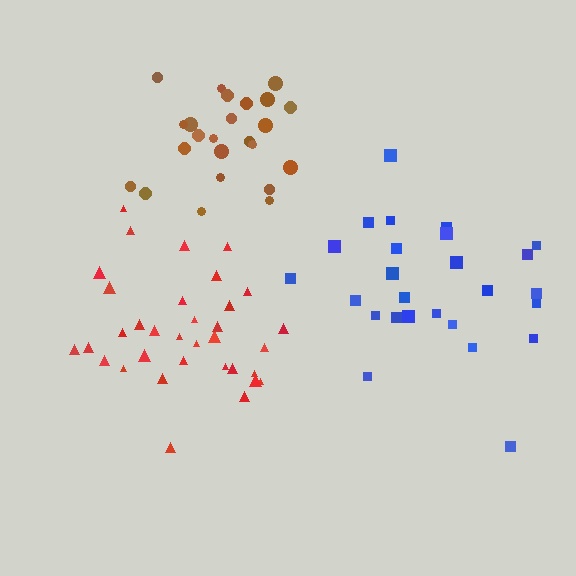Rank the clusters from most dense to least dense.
brown, red, blue.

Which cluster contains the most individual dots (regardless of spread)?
Red (34).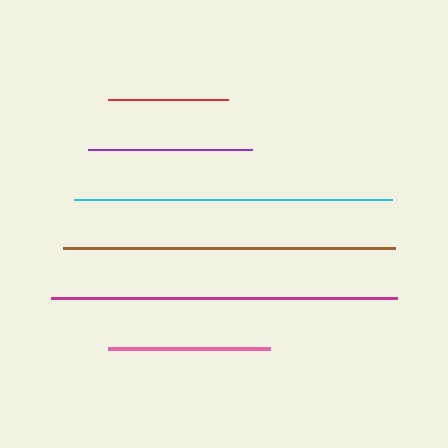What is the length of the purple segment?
The purple segment is approximately 164 pixels long.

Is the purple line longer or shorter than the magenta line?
The magenta line is longer than the purple line.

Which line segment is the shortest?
The red line is the shortest at approximately 120 pixels.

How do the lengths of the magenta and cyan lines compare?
The magenta and cyan lines are approximately the same length.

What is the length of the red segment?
The red segment is approximately 120 pixels long.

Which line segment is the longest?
The magenta line is the longest at approximately 347 pixels.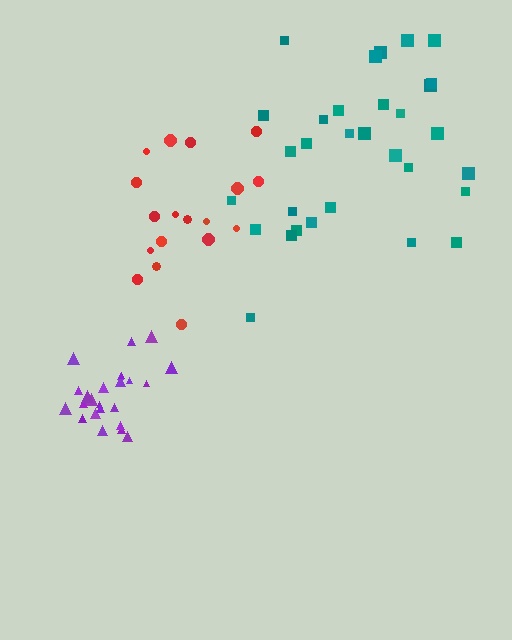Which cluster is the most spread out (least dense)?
Teal.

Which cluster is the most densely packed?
Purple.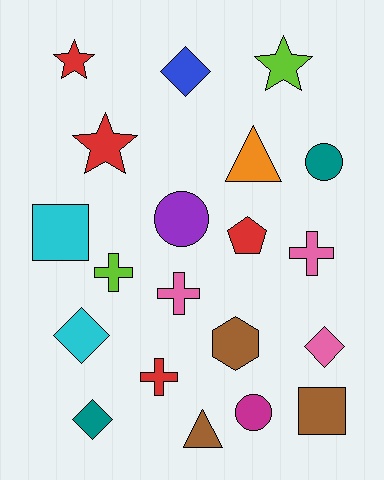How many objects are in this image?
There are 20 objects.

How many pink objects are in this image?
There are 3 pink objects.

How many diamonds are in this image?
There are 4 diamonds.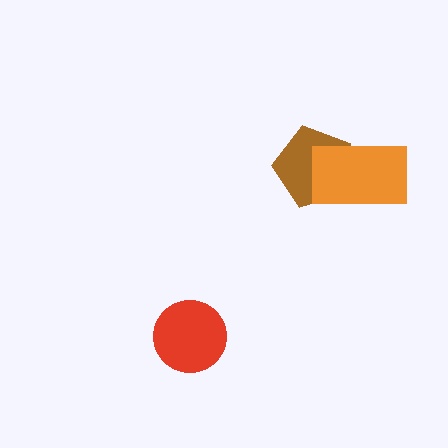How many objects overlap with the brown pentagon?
1 object overlaps with the brown pentagon.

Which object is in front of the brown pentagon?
The orange rectangle is in front of the brown pentagon.